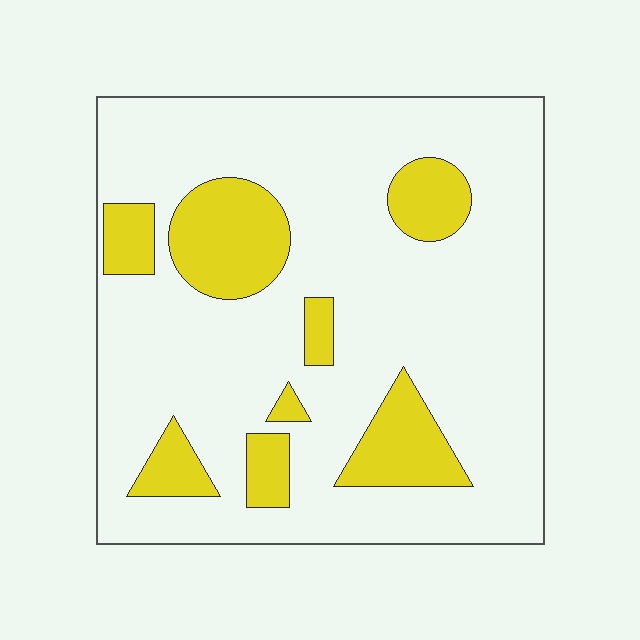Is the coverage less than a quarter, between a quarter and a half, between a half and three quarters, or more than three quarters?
Less than a quarter.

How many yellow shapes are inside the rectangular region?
8.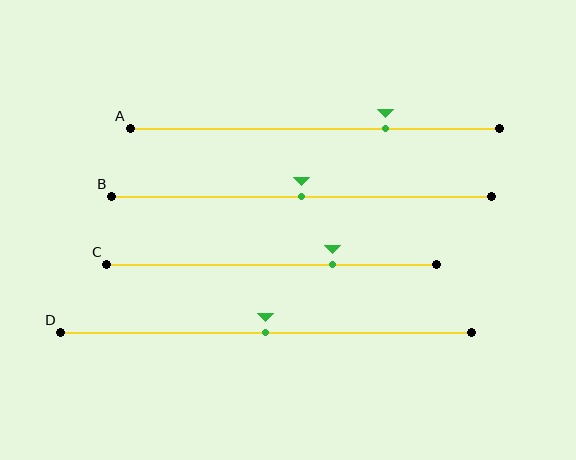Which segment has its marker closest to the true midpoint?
Segment B has its marker closest to the true midpoint.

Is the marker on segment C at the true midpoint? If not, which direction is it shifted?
No, the marker on segment C is shifted to the right by about 18% of the segment length.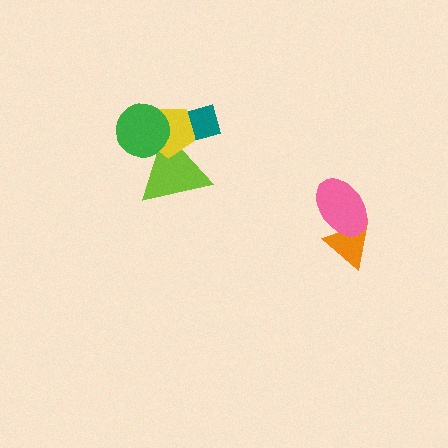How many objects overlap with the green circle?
2 objects overlap with the green circle.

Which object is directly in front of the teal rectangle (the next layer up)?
The lime triangle is directly in front of the teal rectangle.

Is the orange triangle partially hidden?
Yes, it is partially covered by another shape.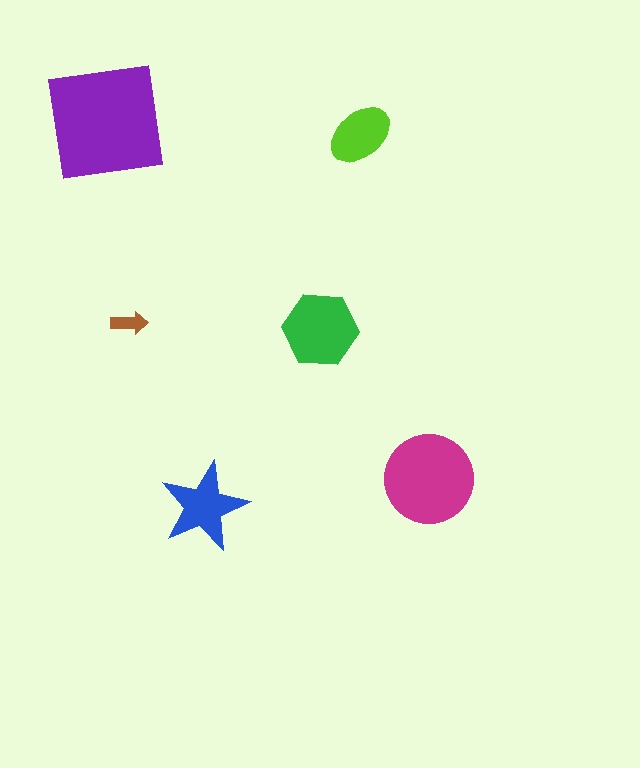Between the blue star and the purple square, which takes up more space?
The purple square.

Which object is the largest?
The purple square.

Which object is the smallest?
The brown arrow.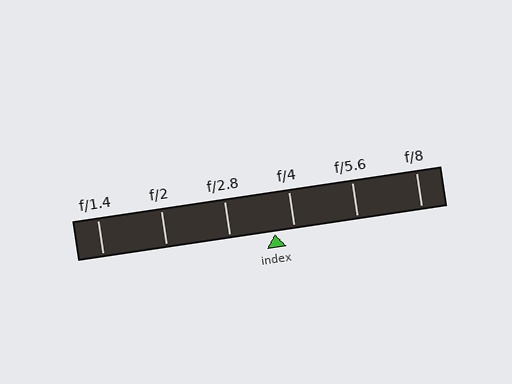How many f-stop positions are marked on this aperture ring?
There are 6 f-stop positions marked.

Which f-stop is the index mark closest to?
The index mark is closest to f/4.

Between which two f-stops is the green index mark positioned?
The index mark is between f/2.8 and f/4.